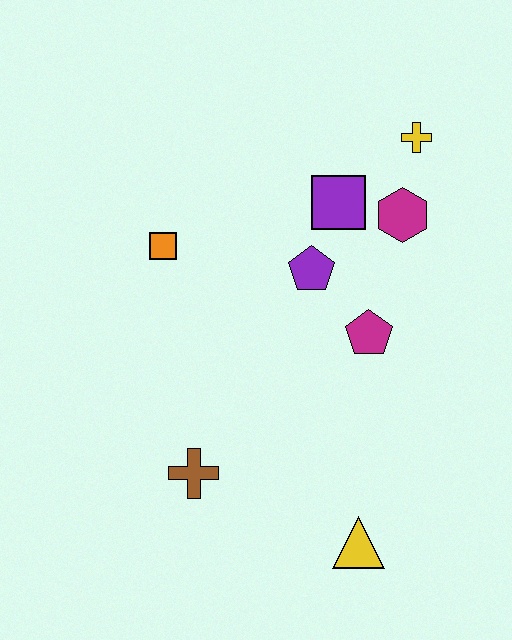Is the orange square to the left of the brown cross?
Yes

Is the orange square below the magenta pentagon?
No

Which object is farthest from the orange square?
The yellow triangle is farthest from the orange square.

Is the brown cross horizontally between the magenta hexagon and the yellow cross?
No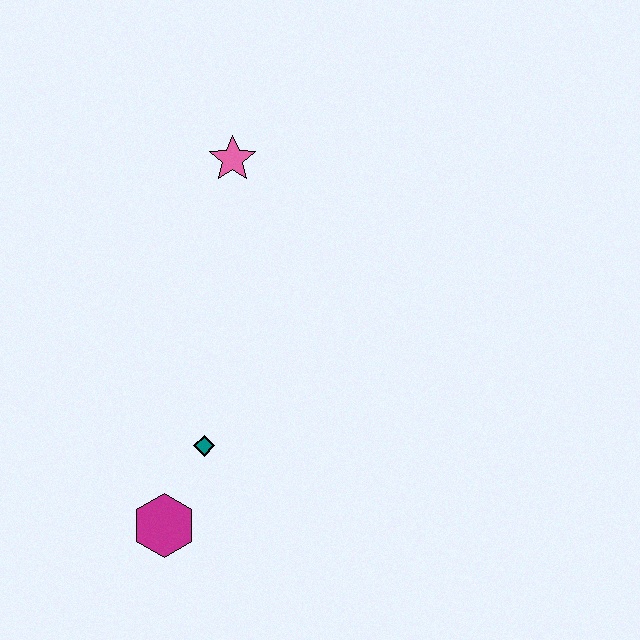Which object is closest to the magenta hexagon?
The teal diamond is closest to the magenta hexagon.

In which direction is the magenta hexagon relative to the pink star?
The magenta hexagon is below the pink star.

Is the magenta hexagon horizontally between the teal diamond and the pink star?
No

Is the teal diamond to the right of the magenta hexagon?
Yes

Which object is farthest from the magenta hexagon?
The pink star is farthest from the magenta hexagon.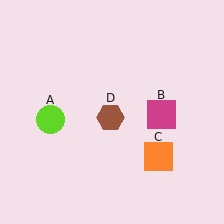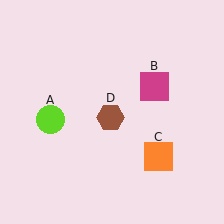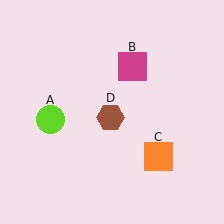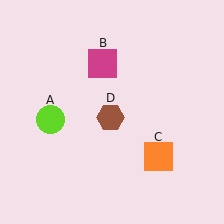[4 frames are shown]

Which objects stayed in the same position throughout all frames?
Lime circle (object A) and orange square (object C) and brown hexagon (object D) remained stationary.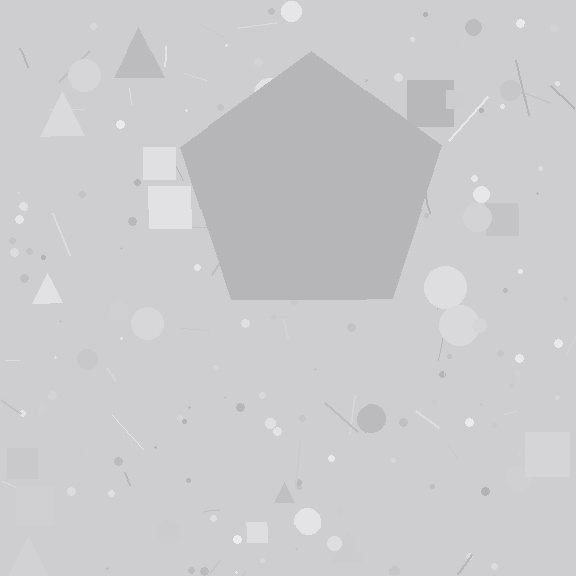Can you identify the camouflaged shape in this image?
The camouflaged shape is a pentagon.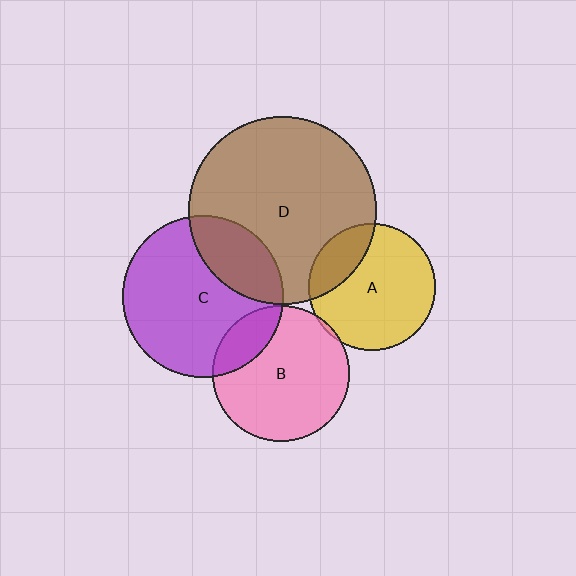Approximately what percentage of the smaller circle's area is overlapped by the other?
Approximately 20%.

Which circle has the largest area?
Circle D (brown).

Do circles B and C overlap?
Yes.